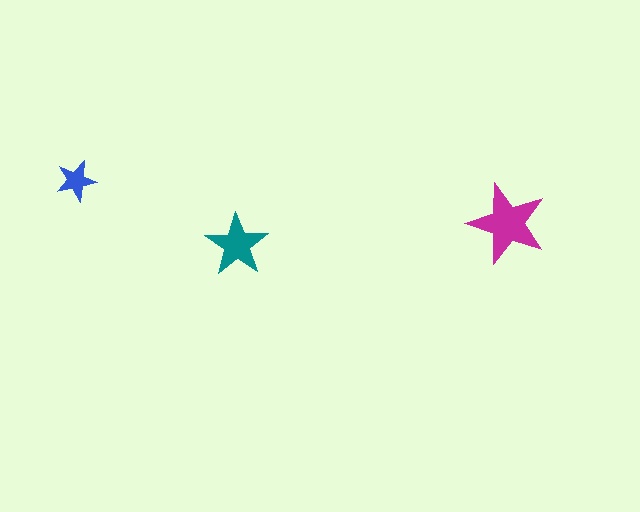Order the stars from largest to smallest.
the magenta one, the teal one, the blue one.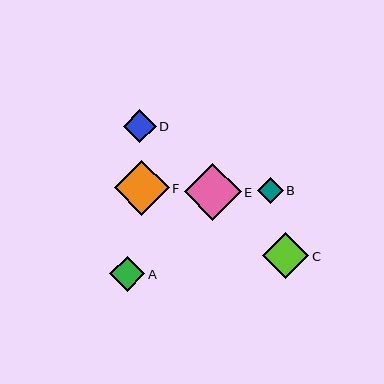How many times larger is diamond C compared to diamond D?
Diamond C is approximately 1.4 times the size of diamond D.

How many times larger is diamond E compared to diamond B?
Diamond E is approximately 2.2 times the size of diamond B.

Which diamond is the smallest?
Diamond B is the smallest with a size of approximately 25 pixels.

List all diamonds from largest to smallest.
From largest to smallest: E, F, C, A, D, B.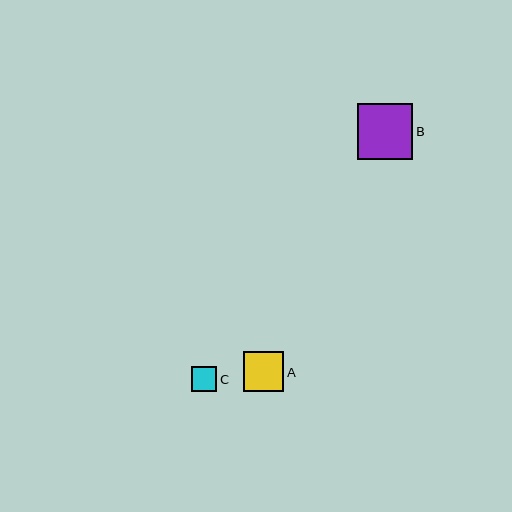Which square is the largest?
Square B is the largest with a size of approximately 56 pixels.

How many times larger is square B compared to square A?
Square B is approximately 1.4 times the size of square A.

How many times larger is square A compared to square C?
Square A is approximately 1.6 times the size of square C.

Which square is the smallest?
Square C is the smallest with a size of approximately 25 pixels.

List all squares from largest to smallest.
From largest to smallest: B, A, C.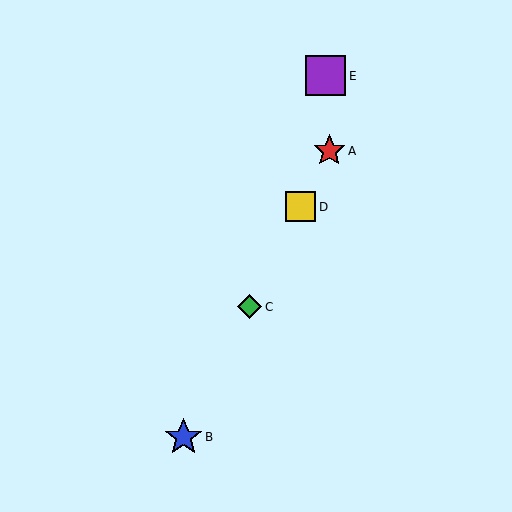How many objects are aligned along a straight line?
4 objects (A, B, C, D) are aligned along a straight line.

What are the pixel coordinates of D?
Object D is at (301, 207).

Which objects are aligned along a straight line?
Objects A, B, C, D are aligned along a straight line.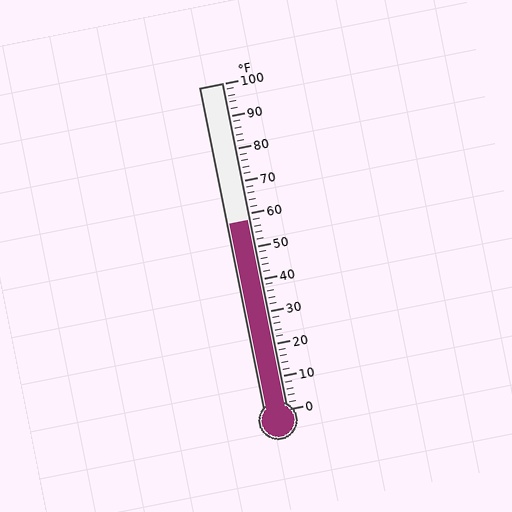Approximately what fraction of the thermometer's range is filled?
The thermometer is filled to approximately 60% of its range.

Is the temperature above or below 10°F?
The temperature is above 10°F.